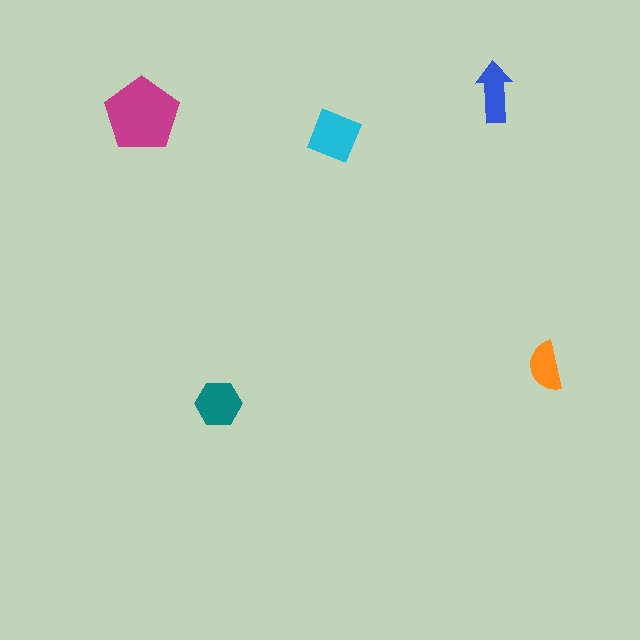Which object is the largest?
The magenta pentagon.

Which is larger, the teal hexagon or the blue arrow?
The teal hexagon.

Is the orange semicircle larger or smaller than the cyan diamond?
Smaller.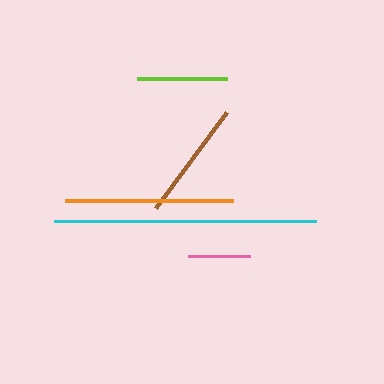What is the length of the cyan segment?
The cyan segment is approximately 262 pixels long.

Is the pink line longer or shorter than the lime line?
The lime line is longer than the pink line.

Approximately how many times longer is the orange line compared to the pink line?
The orange line is approximately 2.7 times the length of the pink line.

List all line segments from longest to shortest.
From longest to shortest: cyan, orange, brown, lime, pink.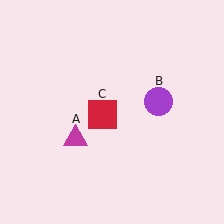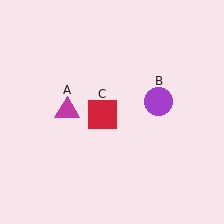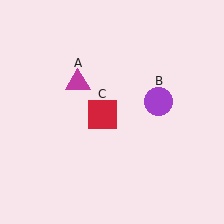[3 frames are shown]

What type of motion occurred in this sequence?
The magenta triangle (object A) rotated clockwise around the center of the scene.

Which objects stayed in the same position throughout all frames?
Purple circle (object B) and red square (object C) remained stationary.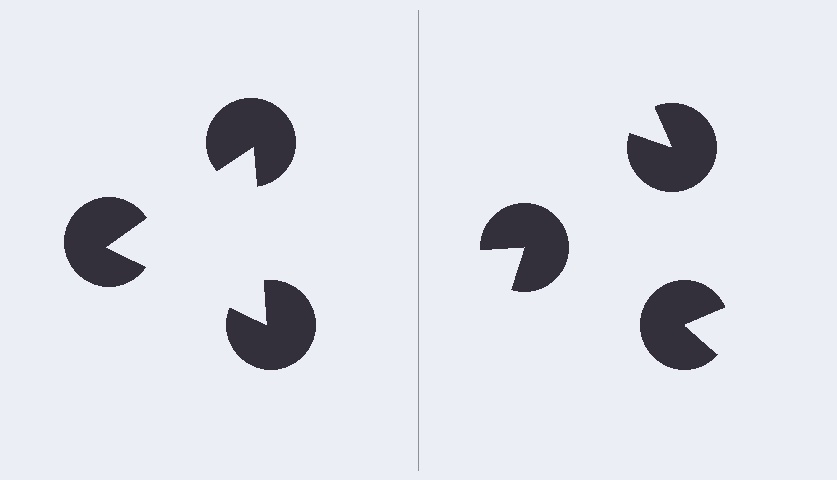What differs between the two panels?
The pac-man discs are positioned identically on both sides; only the wedge orientations differ. On the left they align to a triangle; on the right they are misaligned.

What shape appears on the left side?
An illusory triangle.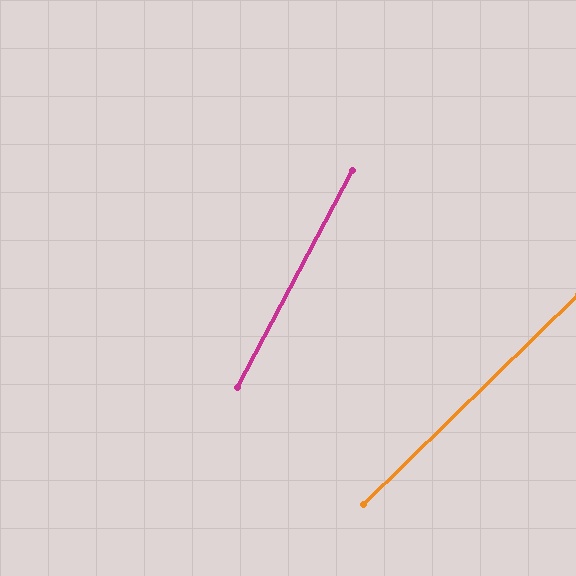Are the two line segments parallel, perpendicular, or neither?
Neither parallel nor perpendicular — they differ by about 18°.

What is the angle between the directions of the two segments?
Approximately 18 degrees.